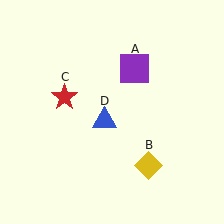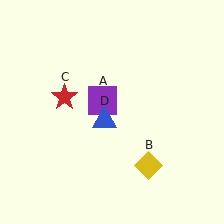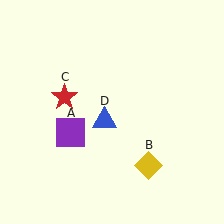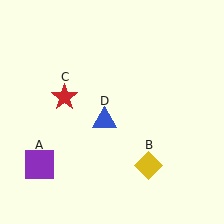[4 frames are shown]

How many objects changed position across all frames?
1 object changed position: purple square (object A).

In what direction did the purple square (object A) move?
The purple square (object A) moved down and to the left.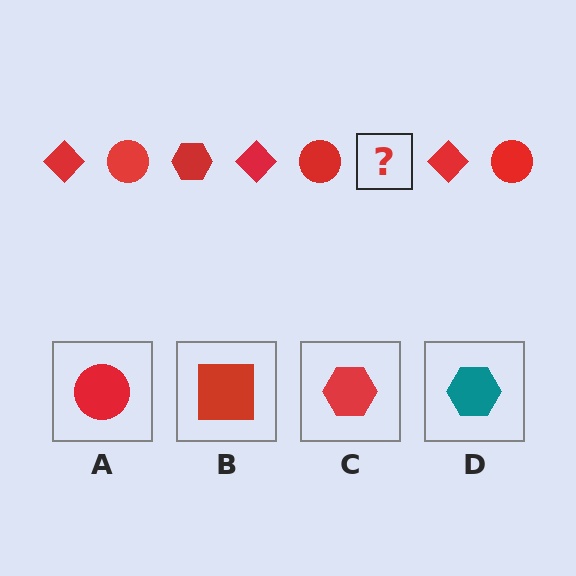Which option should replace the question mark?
Option C.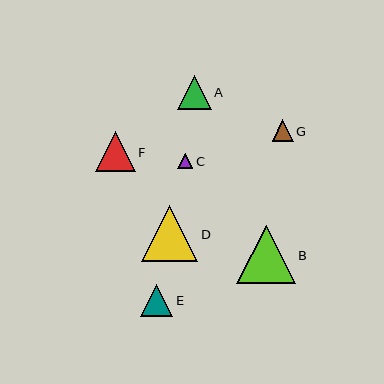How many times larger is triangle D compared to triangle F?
Triangle D is approximately 1.4 times the size of triangle F.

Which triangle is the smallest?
Triangle C is the smallest with a size of approximately 15 pixels.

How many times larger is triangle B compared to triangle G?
Triangle B is approximately 2.7 times the size of triangle G.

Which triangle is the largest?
Triangle B is the largest with a size of approximately 58 pixels.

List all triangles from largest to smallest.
From largest to smallest: B, D, F, A, E, G, C.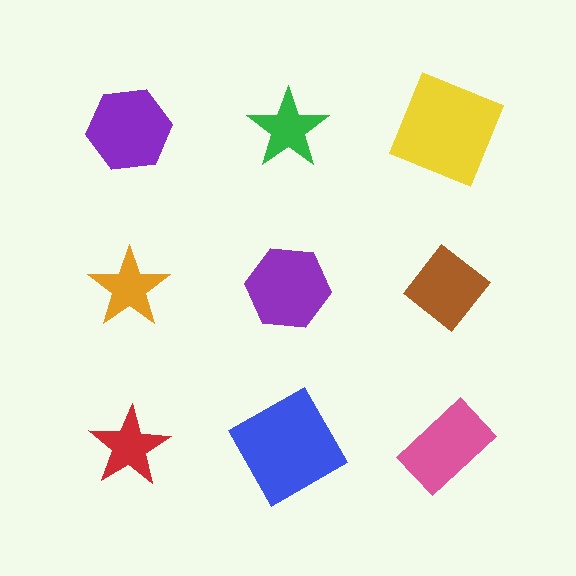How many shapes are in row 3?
3 shapes.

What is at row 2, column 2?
A purple hexagon.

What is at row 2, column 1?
An orange star.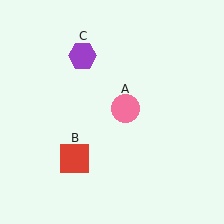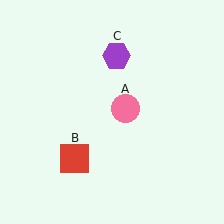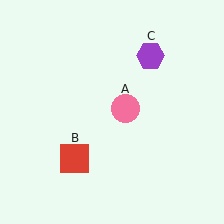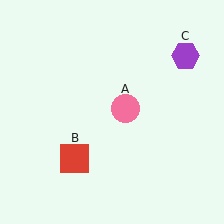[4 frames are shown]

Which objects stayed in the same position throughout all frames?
Pink circle (object A) and red square (object B) remained stationary.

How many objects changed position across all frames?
1 object changed position: purple hexagon (object C).